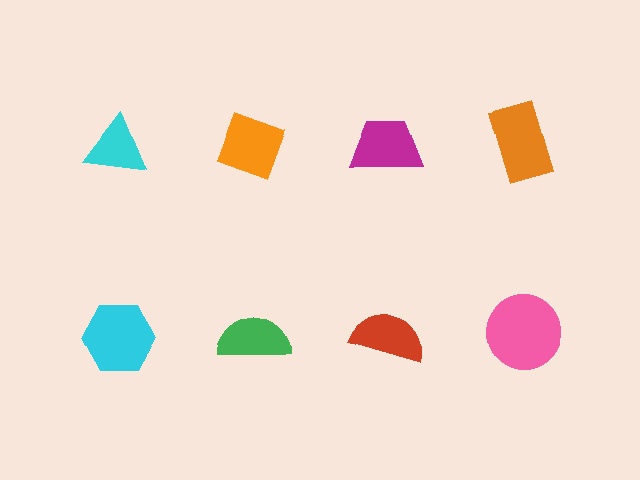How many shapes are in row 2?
4 shapes.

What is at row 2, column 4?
A pink circle.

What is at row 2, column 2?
A green semicircle.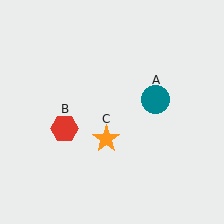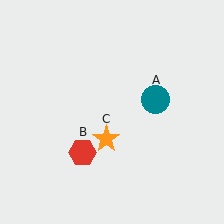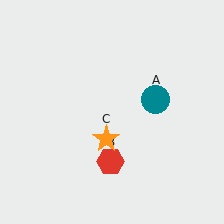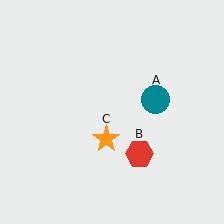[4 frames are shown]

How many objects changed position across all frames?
1 object changed position: red hexagon (object B).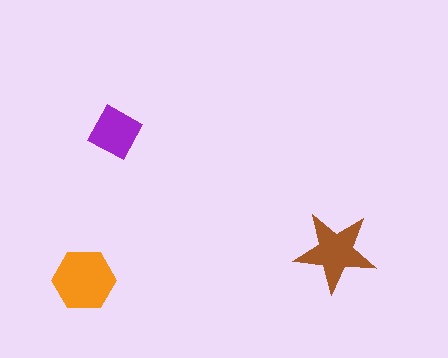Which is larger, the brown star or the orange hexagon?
The orange hexagon.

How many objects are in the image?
There are 3 objects in the image.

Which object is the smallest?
The purple diamond.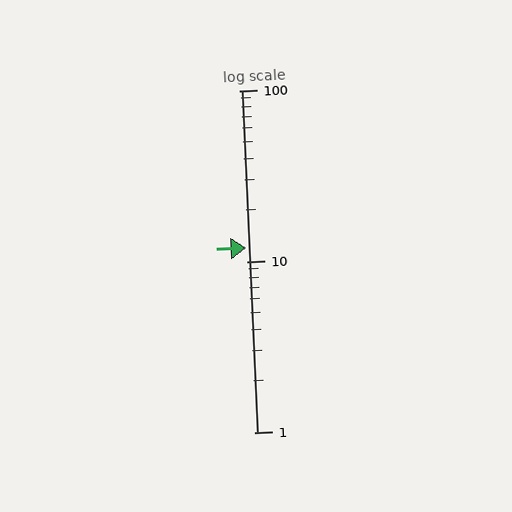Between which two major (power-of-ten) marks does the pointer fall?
The pointer is between 10 and 100.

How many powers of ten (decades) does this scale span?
The scale spans 2 decades, from 1 to 100.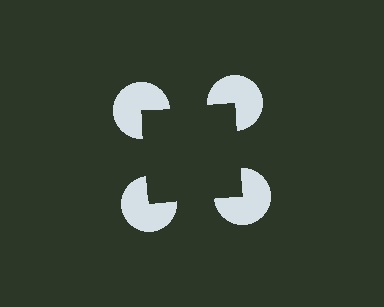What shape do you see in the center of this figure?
An illusory square — its edges are inferred from the aligned wedge cuts in the pac-man discs, not physically drawn.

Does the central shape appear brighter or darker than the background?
It typically appears slightly darker than the background, even though no actual brightness change is drawn.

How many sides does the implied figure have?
4 sides.